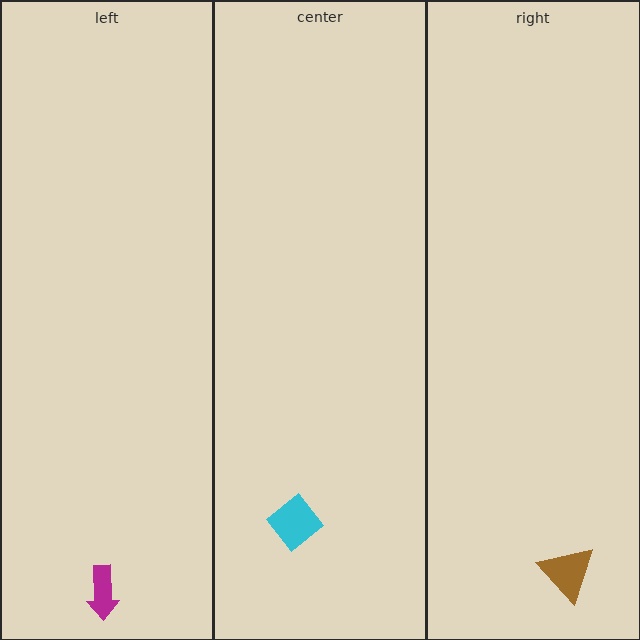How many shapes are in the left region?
1.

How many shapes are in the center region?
1.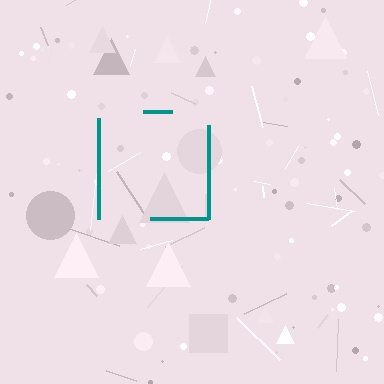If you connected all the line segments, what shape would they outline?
They would outline a square.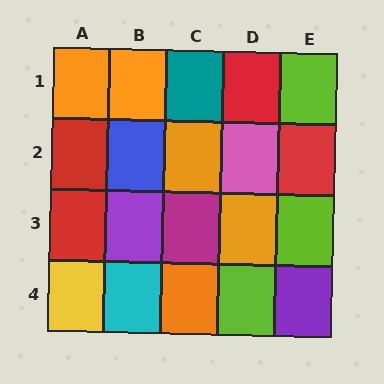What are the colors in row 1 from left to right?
Orange, orange, teal, red, lime.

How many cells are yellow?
1 cell is yellow.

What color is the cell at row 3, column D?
Orange.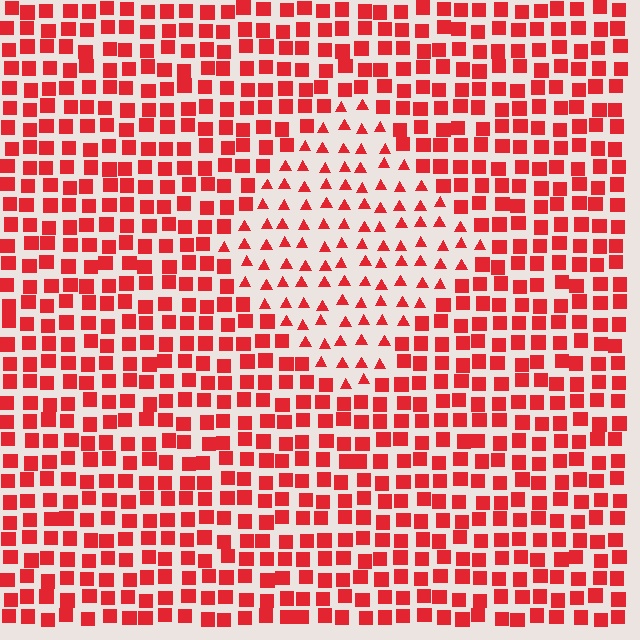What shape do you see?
I see a diamond.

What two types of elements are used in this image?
The image uses triangles inside the diamond region and squares outside it.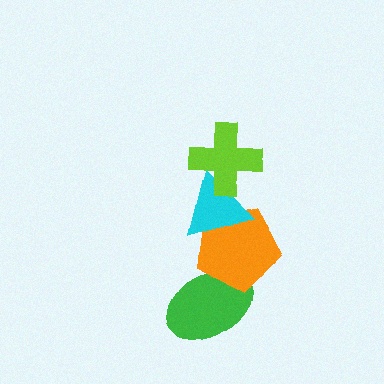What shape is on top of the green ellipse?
The orange pentagon is on top of the green ellipse.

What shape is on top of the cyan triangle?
The lime cross is on top of the cyan triangle.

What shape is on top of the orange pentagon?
The cyan triangle is on top of the orange pentagon.